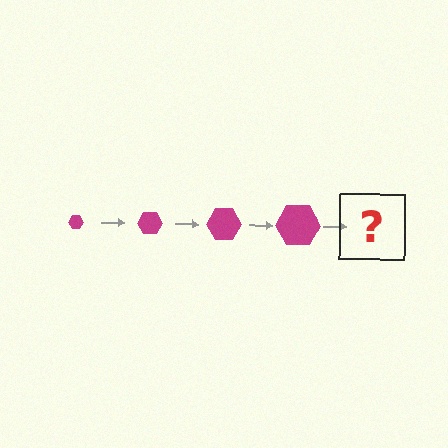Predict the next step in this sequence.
The next step is a magenta hexagon, larger than the previous one.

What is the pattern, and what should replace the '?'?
The pattern is that the hexagon gets progressively larger each step. The '?' should be a magenta hexagon, larger than the previous one.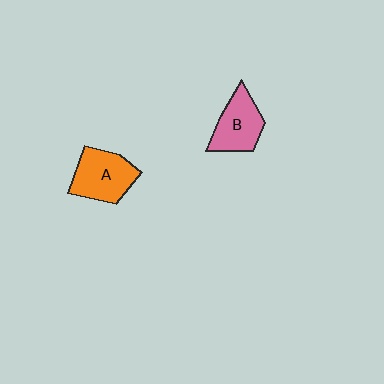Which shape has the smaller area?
Shape B (pink).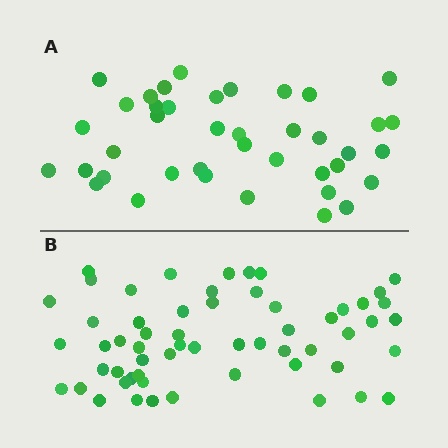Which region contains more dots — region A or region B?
Region B (the bottom region) has more dots.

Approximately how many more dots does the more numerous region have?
Region B has approximately 20 more dots than region A.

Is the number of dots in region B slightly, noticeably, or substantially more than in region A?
Region B has substantially more. The ratio is roughly 1.4 to 1.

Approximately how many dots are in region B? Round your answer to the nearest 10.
About 60 dots. (The exact count is 58, which rounds to 60.)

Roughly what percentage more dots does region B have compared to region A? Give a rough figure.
About 45% more.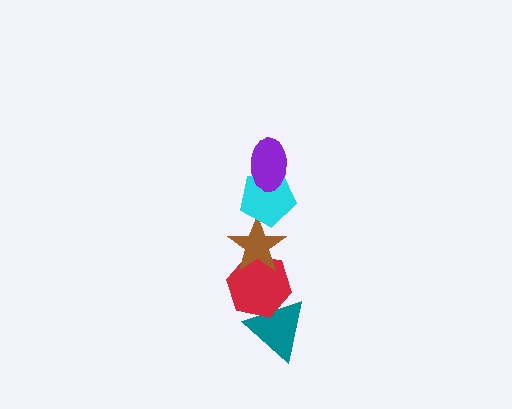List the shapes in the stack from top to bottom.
From top to bottom: the purple ellipse, the cyan pentagon, the brown star, the red hexagon, the teal triangle.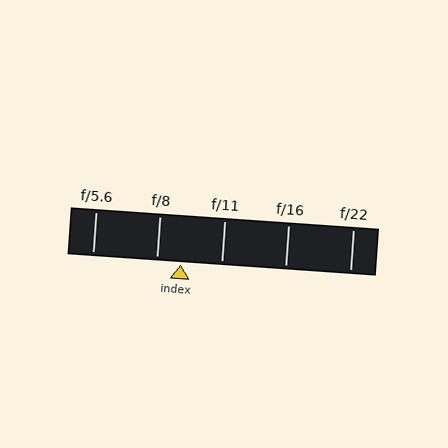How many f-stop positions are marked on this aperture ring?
There are 5 f-stop positions marked.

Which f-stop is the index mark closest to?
The index mark is closest to f/8.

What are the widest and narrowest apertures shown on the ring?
The widest aperture shown is f/5.6 and the narrowest is f/22.